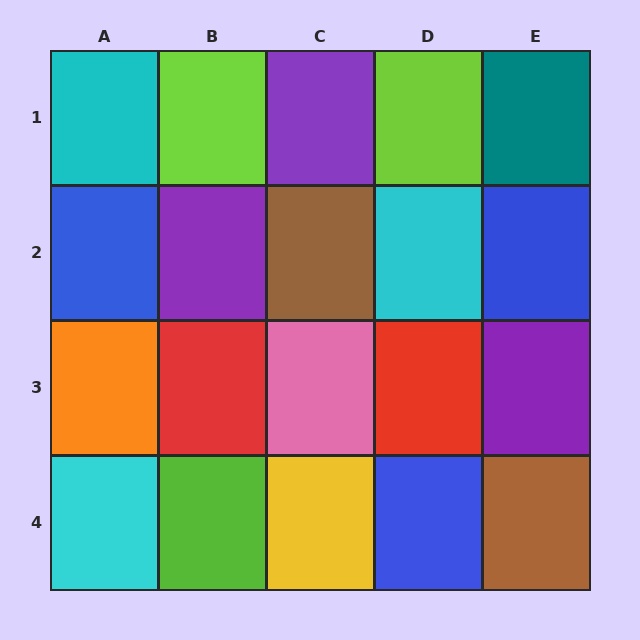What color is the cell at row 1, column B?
Lime.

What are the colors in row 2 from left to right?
Blue, purple, brown, cyan, blue.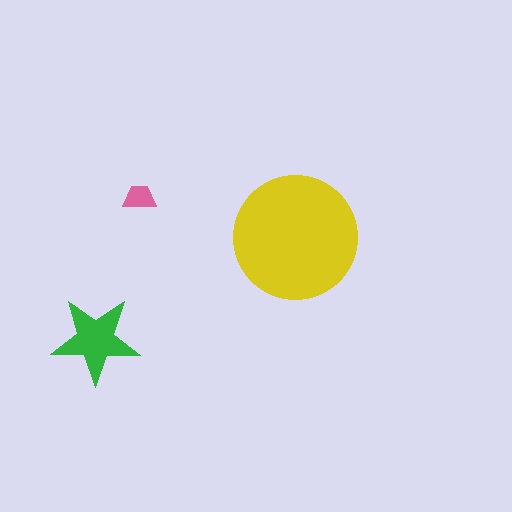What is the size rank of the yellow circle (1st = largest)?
1st.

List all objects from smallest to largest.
The pink trapezoid, the green star, the yellow circle.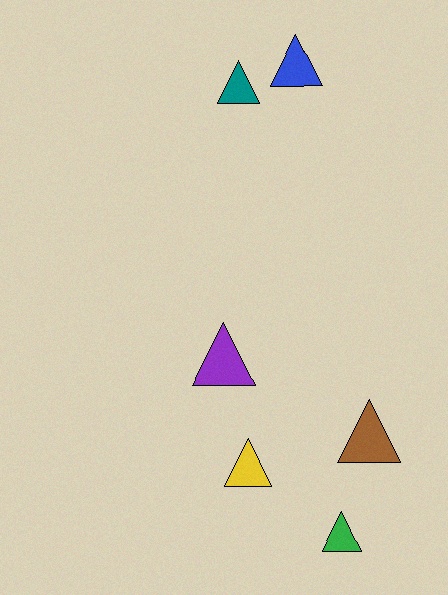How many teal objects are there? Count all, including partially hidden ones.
There is 1 teal object.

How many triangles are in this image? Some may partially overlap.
There are 6 triangles.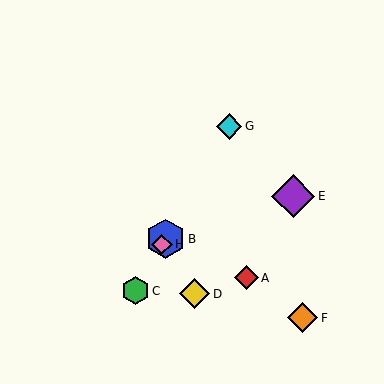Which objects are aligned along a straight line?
Objects B, C, G, H are aligned along a straight line.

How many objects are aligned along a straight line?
4 objects (B, C, G, H) are aligned along a straight line.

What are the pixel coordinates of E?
Object E is at (293, 196).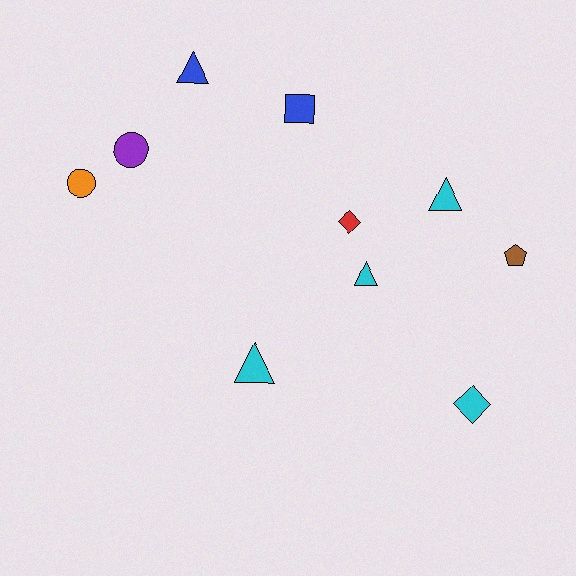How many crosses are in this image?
There are no crosses.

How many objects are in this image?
There are 10 objects.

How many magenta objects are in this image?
There are no magenta objects.